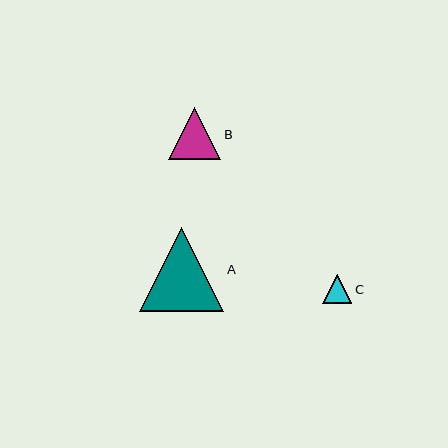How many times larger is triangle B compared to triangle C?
Triangle B is approximately 1.8 times the size of triangle C.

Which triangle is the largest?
Triangle A is the largest with a size of approximately 84 pixels.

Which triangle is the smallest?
Triangle C is the smallest with a size of approximately 29 pixels.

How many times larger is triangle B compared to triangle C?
Triangle B is approximately 1.8 times the size of triangle C.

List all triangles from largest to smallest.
From largest to smallest: A, B, C.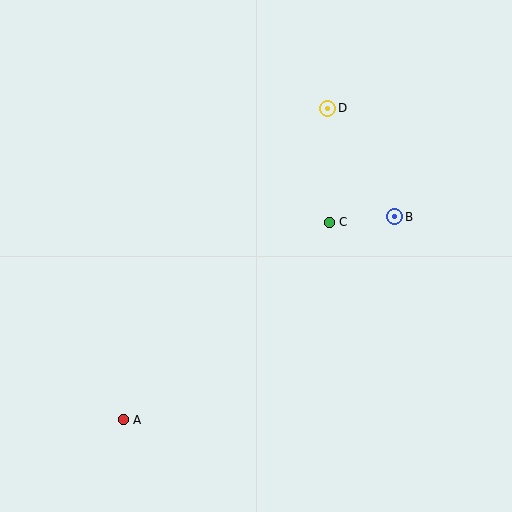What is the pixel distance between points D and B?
The distance between D and B is 128 pixels.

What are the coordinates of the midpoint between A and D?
The midpoint between A and D is at (225, 264).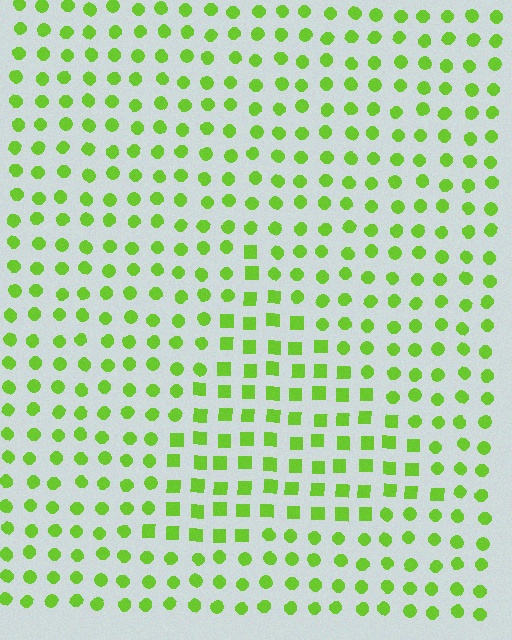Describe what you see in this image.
The image is filled with small lime elements arranged in a uniform grid. A triangle-shaped region contains squares, while the surrounding area contains circles. The boundary is defined purely by the change in element shape.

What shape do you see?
I see a triangle.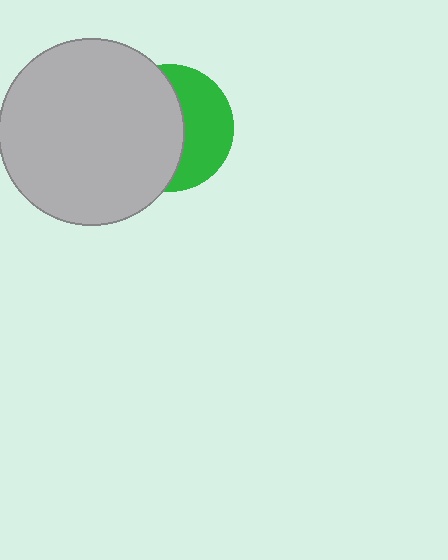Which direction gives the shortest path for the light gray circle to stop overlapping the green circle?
Moving left gives the shortest separation.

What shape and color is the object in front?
The object in front is a light gray circle.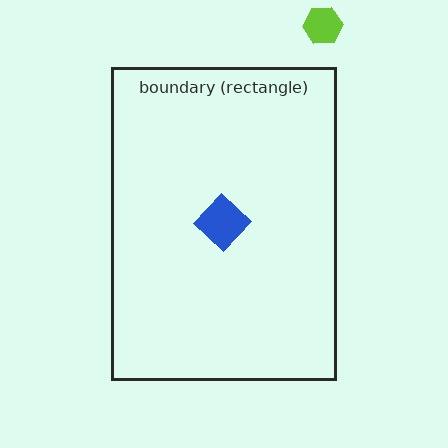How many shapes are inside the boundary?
1 inside, 1 outside.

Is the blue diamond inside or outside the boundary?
Inside.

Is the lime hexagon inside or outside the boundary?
Outside.